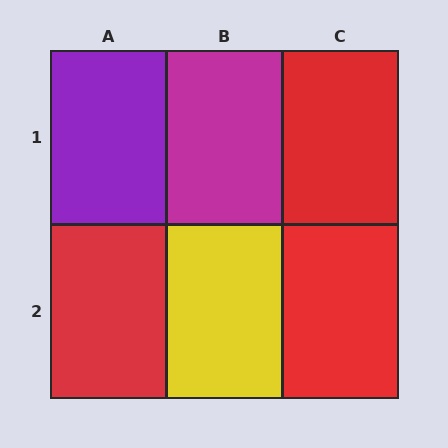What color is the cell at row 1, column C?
Red.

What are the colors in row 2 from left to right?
Red, yellow, red.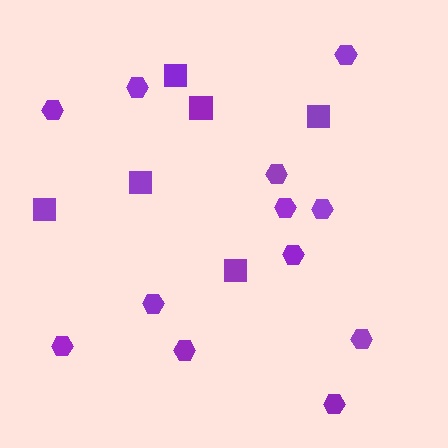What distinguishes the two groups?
There are 2 groups: one group of hexagons (12) and one group of squares (6).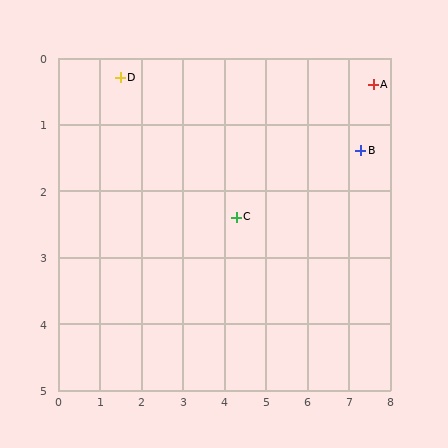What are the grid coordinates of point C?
Point C is at approximately (4.3, 2.4).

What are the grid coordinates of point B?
Point B is at approximately (7.3, 1.4).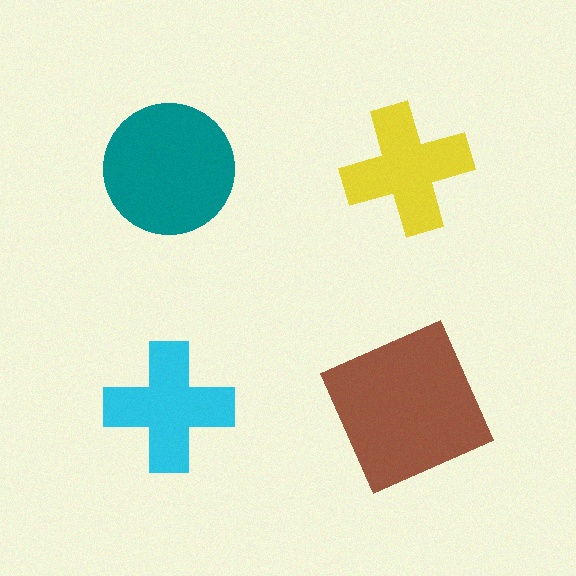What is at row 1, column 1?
A teal circle.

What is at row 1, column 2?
A yellow cross.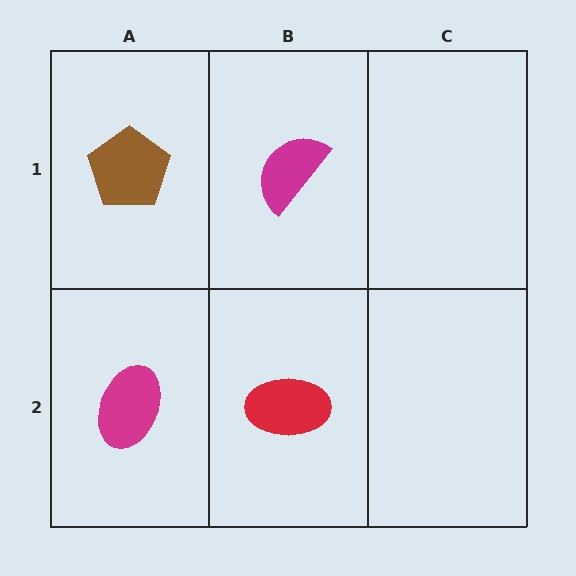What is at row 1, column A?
A brown pentagon.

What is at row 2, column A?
A magenta ellipse.